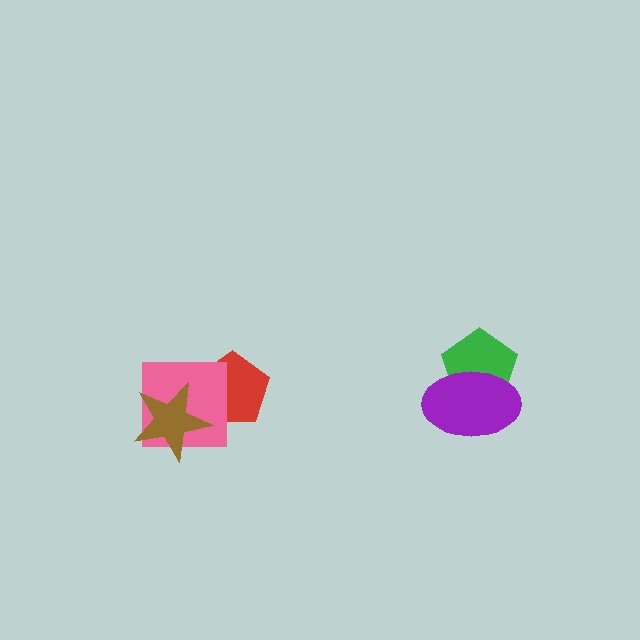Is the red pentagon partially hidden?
Yes, it is partially covered by another shape.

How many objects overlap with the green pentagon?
1 object overlaps with the green pentagon.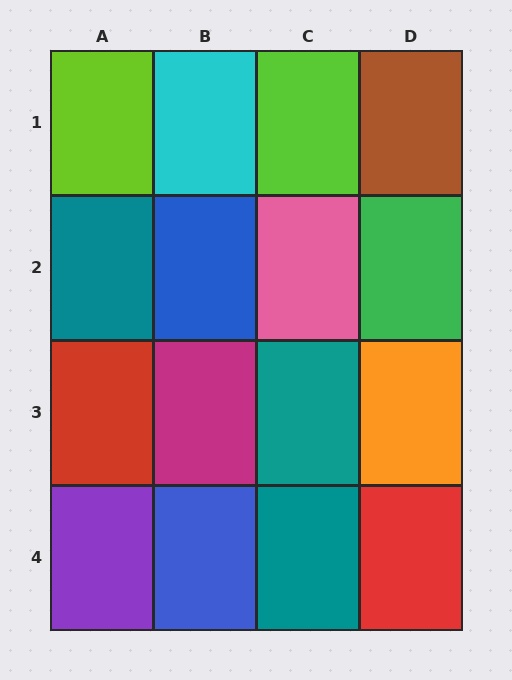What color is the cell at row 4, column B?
Blue.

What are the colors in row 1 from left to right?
Lime, cyan, lime, brown.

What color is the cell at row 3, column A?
Red.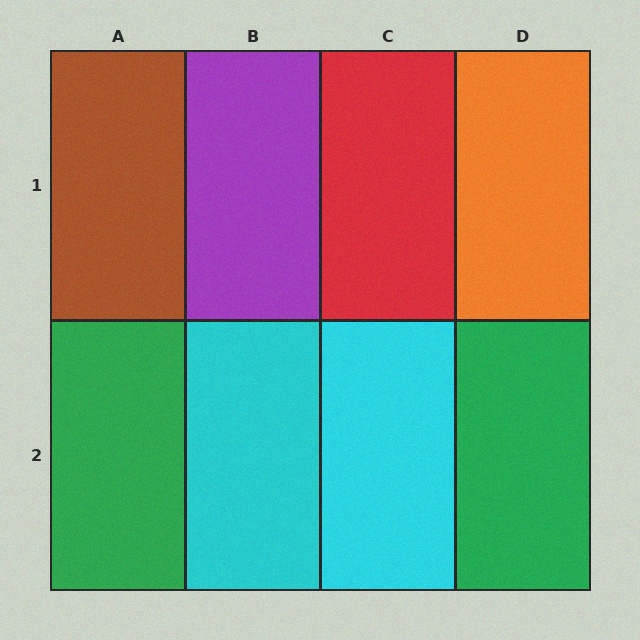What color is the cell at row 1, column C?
Red.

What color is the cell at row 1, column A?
Brown.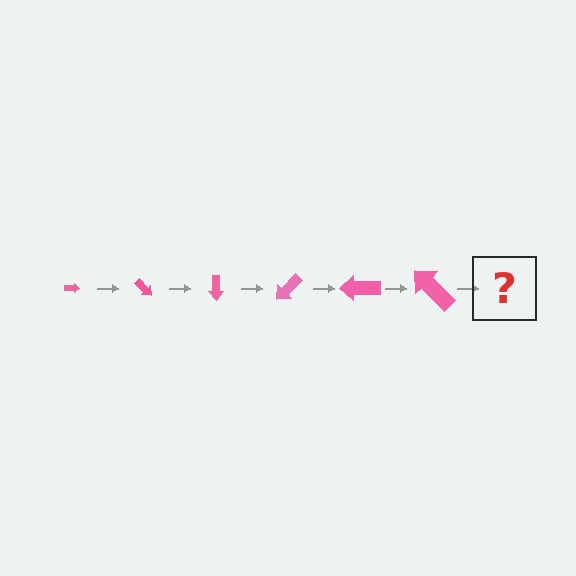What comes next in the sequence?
The next element should be an arrow, larger than the previous one and rotated 270 degrees from the start.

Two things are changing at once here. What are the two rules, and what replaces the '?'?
The two rules are that the arrow grows larger each step and it rotates 45 degrees each step. The '?' should be an arrow, larger than the previous one and rotated 270 degrees from the start.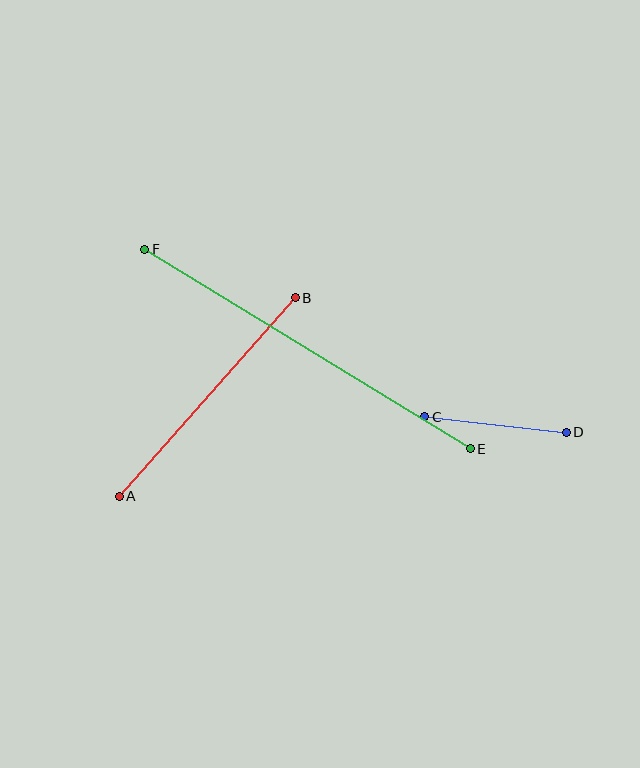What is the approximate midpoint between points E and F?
The midpoint is at approximately (307, 349) pixels.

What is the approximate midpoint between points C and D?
The midpoint is at approximately (495, 424) pixels.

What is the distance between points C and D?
The distance is approximately 143 pixels.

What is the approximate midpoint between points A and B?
The midpoint is at approximately (207, 397) pixels.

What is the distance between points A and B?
The distance is approximately 266 pixels.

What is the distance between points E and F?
The distance is approximately 382 pixels.